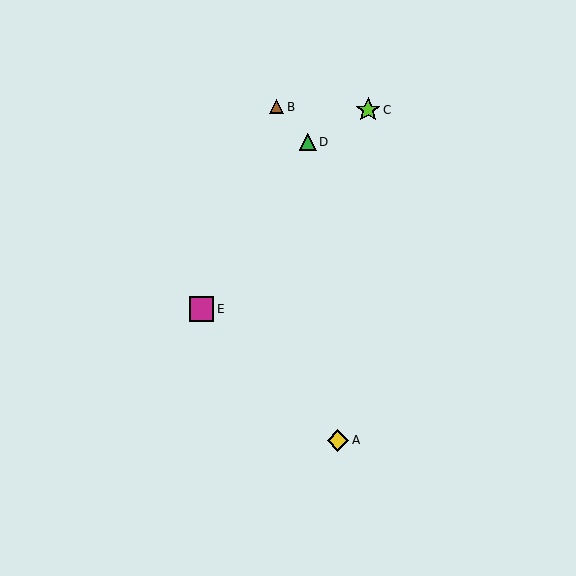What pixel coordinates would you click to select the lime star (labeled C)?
Click at (368, 110) to select the lime star C.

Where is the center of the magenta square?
The center of the magenta square is at (201, 309).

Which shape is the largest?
The lime star (labeled C) is the largest.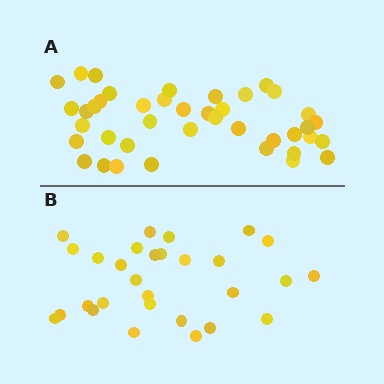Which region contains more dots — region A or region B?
Region A (the top region) has more dots.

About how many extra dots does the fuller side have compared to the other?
Region A has roughly 12 or so more dots than region B.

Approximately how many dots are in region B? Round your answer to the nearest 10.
About 30 dots. (The exact count is 29, which rounds to 30.)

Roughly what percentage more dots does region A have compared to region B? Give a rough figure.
About 40% more.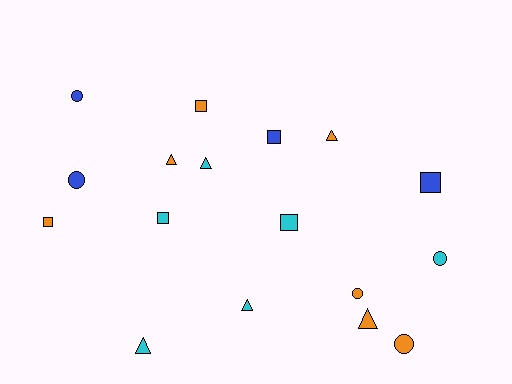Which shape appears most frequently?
Square, with 6 objects.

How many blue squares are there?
There are 2 blue squares.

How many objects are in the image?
There are 17 objects.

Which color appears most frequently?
Orange, with 7 objects.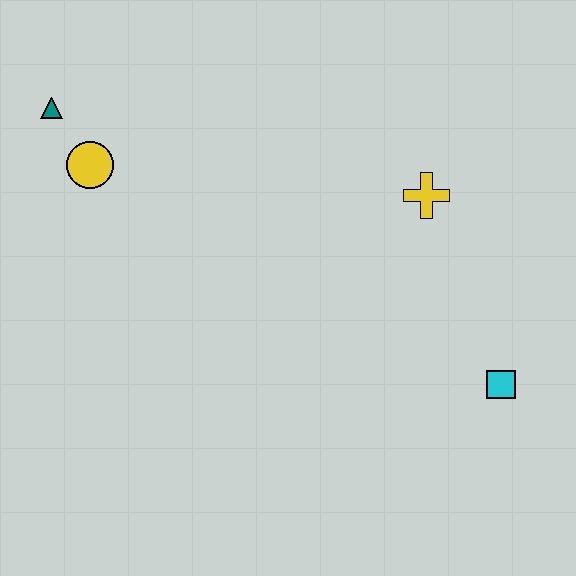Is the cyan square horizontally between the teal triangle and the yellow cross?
No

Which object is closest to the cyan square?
The yellow cross is closest to the cyan square.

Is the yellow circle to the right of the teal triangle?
Yes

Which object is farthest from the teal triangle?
The cyan square is farthest from the teal triangle.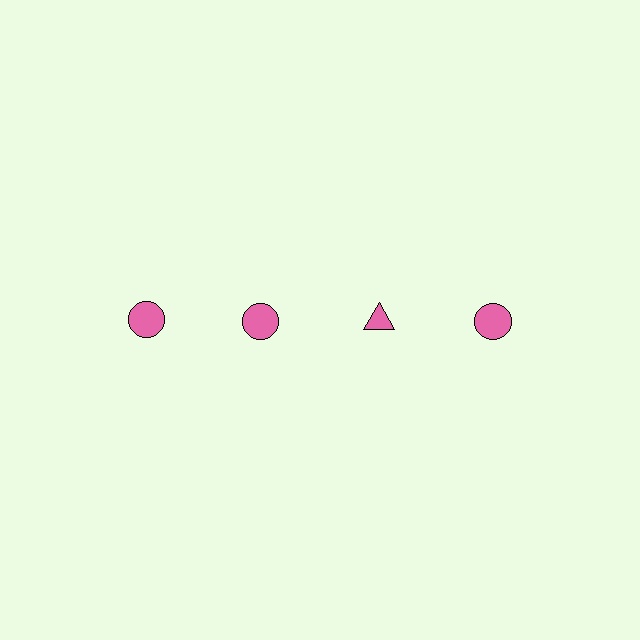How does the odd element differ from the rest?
It has a different shape: triangle instead of circle.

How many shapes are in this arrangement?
There are 4 shapes arranged in a grid pattern.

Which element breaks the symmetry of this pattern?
The pink triangle in the top row, center column breaks the symmetry. All other shapes are pink circles.